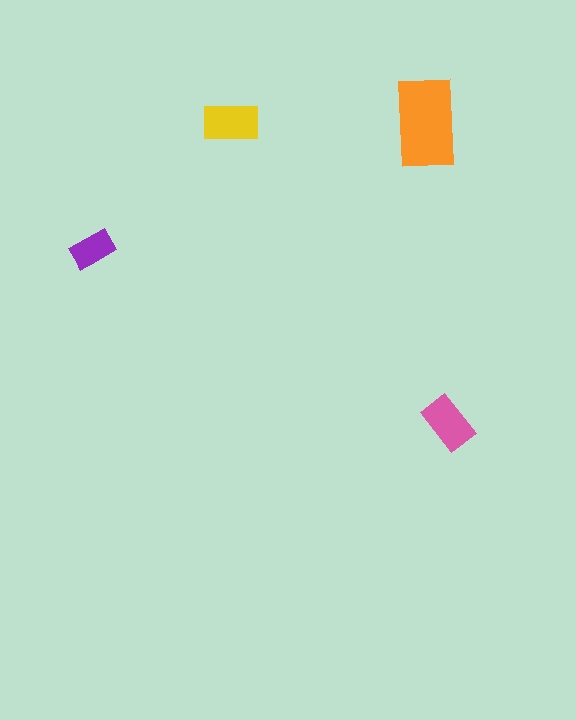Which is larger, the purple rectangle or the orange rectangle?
The orange one.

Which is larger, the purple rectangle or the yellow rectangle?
The yellow one.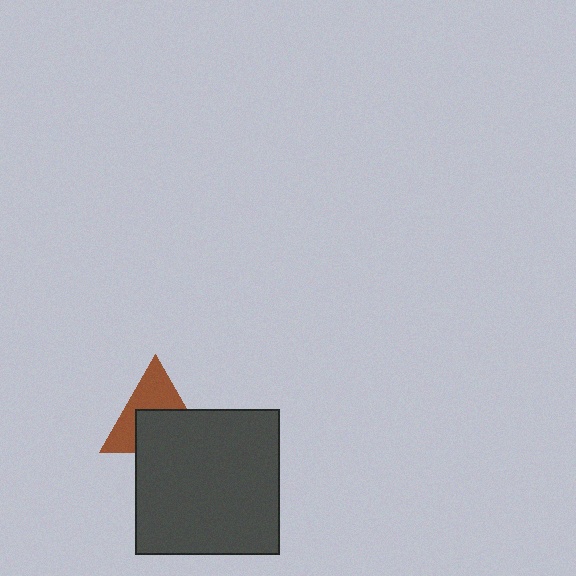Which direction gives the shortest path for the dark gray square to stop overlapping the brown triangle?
Moving down gives the shortest separation.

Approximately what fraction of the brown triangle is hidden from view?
Roughly 50% of the brown triangle is hidden behind the dark gray square.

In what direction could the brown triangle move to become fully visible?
The brown triangle could move up. That would shift it out from behind the dark gray square entirely.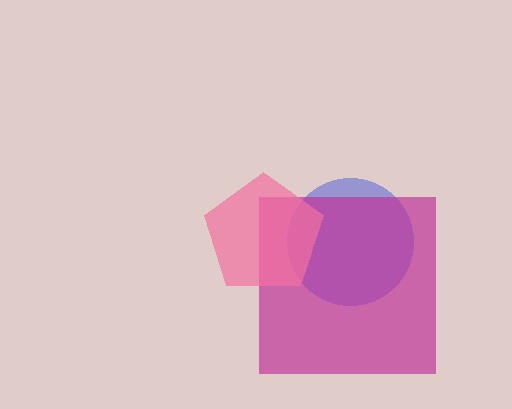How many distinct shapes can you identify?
There are 3 distinct shapes: a blue circle, a magenta square, a pink pentagon.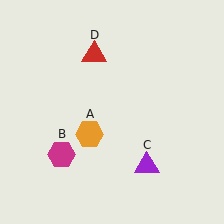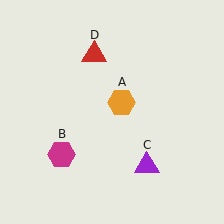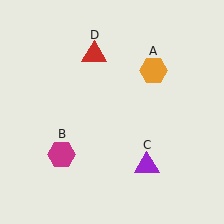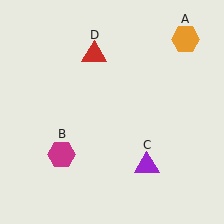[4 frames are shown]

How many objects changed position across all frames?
1 object changed position: orange hexagon (object A).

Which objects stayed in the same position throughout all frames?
Magenta hexagon (object B) and purple triangle (object C) and red triangle (object D) remained stationary.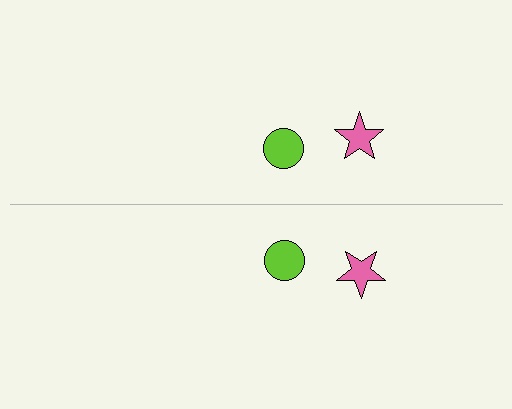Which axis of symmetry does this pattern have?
The pattern has a horizontal axis of symmetry running through the center of the image.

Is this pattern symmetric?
Yes, this pattern has bilateral (reflection) symmetry.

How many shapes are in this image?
There are 4 shapes in this image.